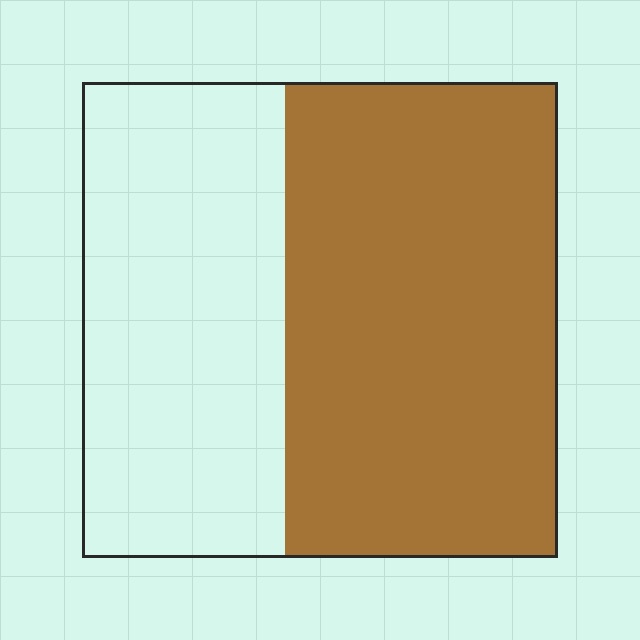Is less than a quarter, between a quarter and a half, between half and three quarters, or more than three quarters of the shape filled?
Between half and three quarters.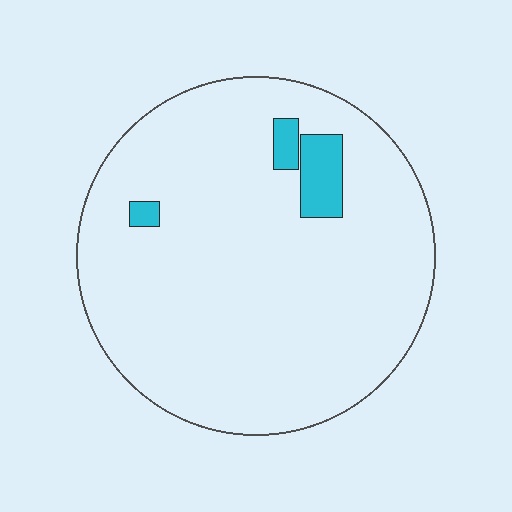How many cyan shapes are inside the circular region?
3.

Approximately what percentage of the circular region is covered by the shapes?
Approximately 5%.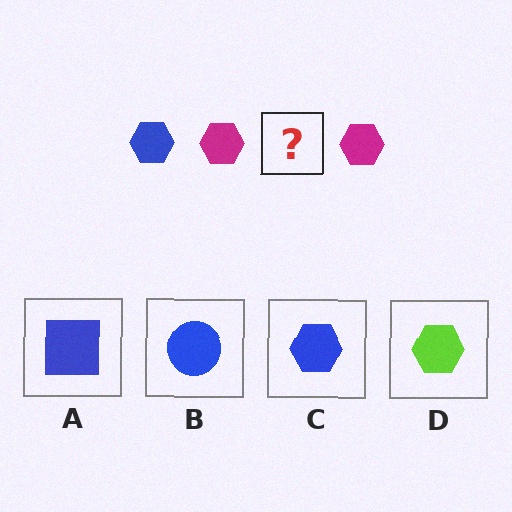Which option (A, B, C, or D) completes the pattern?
C.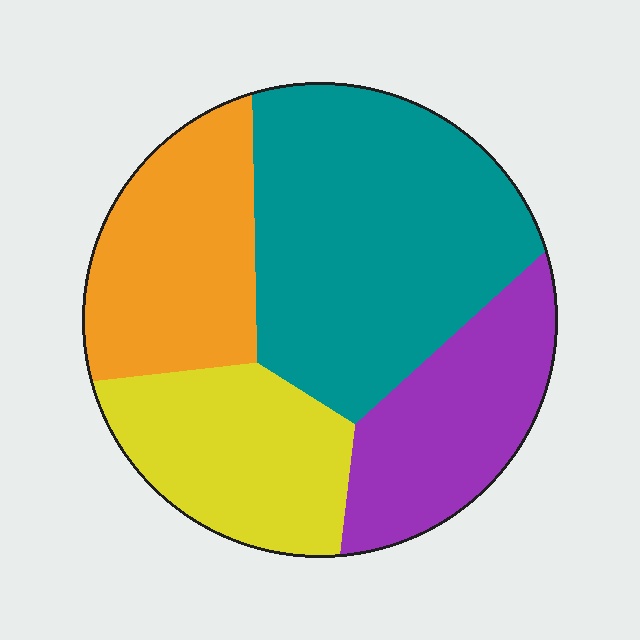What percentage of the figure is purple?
Purple covers around 20% of the figure.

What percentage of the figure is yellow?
Yellow covers 20% of the figure.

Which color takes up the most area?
Teal, at roughly 40%.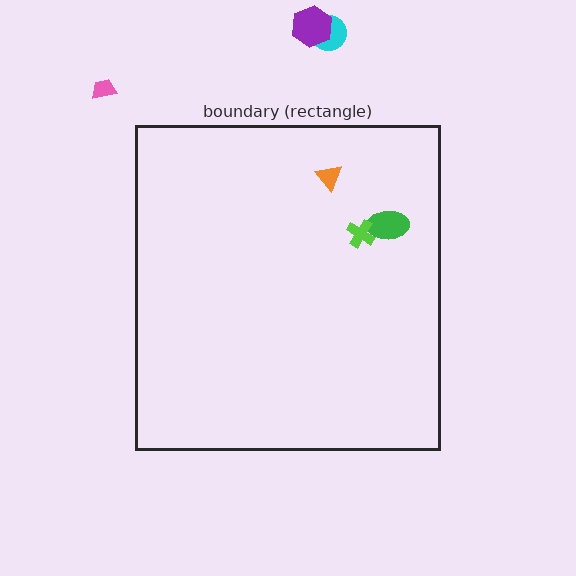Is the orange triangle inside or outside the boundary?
Inside.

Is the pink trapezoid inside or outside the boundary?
Outside.